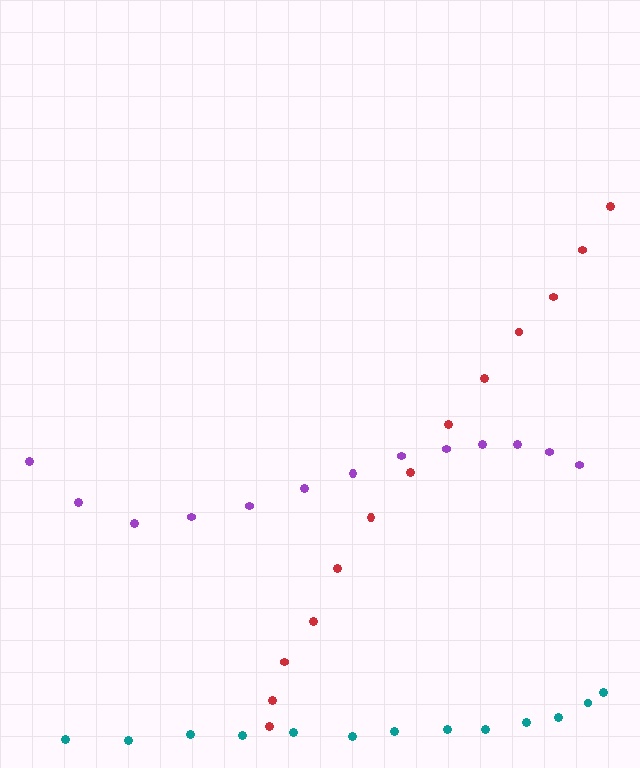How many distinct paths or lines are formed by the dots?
There are 3 distinct paths.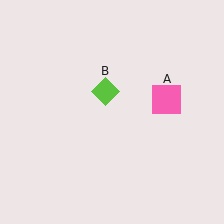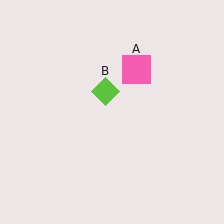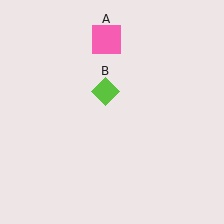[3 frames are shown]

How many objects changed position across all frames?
1 object changed position: pink square (object A).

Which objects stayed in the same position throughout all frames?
Lime diamond (object B) remained stationary.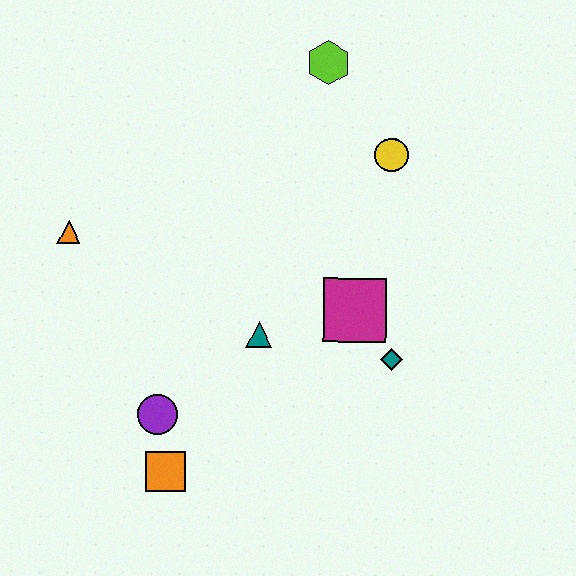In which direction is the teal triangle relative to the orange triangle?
The teal triangle is to the right of the orange triangle.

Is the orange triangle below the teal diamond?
No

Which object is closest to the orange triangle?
The purple circle is closest to the orange triangle.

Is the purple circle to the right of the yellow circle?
No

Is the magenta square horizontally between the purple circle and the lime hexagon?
No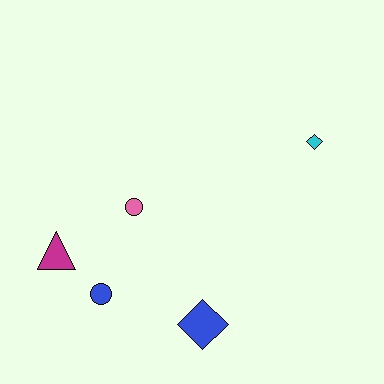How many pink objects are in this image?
There is 1 pink object.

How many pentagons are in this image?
There are no pentagons.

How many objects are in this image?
There are 5 objects.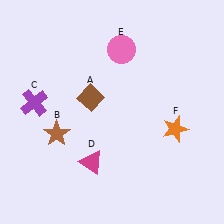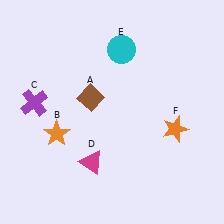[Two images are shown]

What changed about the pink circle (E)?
In Image 1, E is pink. In Image 2, it changed to cyan.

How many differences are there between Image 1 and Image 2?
There are 2 differences between the two images.